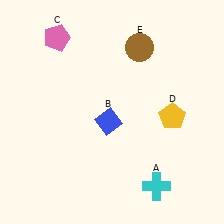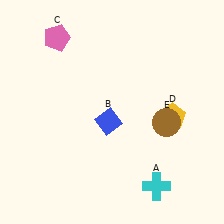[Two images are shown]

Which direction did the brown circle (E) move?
The brown circle (E) moved down.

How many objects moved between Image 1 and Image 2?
1 object moved between the two images.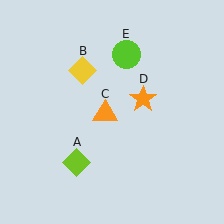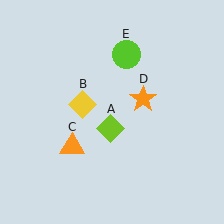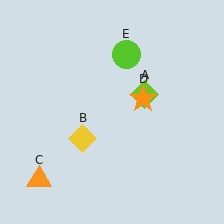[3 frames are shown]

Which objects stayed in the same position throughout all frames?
Orange star (object D) and lime circle (object E) remained stationary.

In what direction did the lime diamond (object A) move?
The lime diamond (object A) moved up and to the right.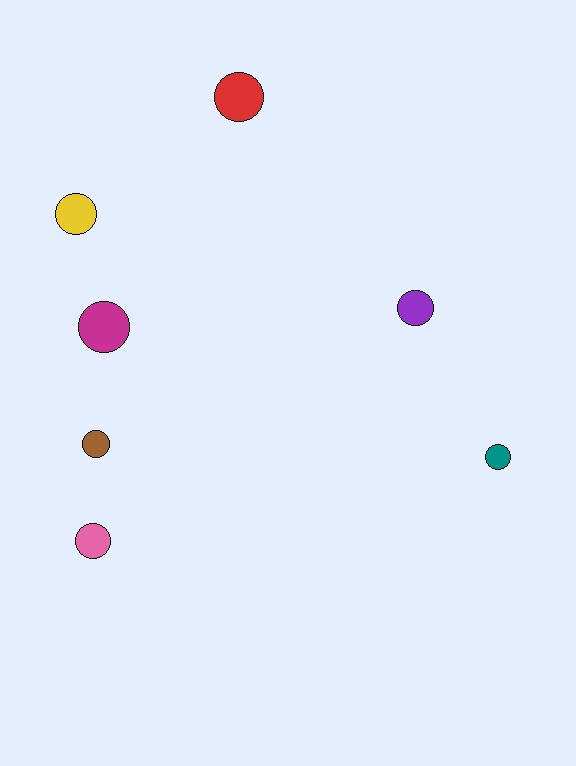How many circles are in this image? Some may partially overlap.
There are 7 circles.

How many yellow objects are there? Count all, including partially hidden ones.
There is 1 yellow object.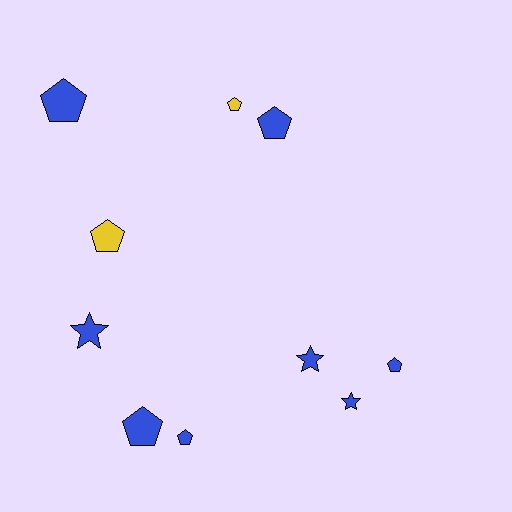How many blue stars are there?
There are 3 blue stars.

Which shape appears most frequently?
Pentagon, with 7 objects.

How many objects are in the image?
There are 10 objects.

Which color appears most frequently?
Blue, with 8 objects.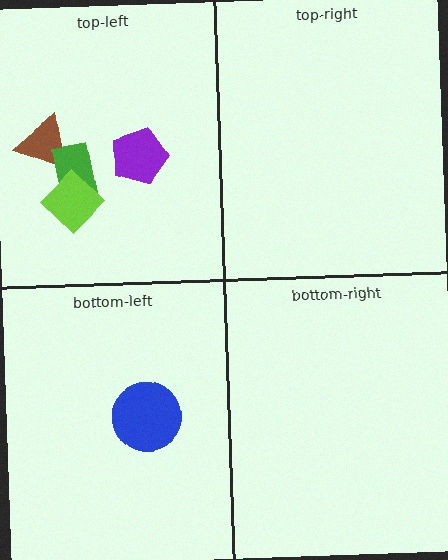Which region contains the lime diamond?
The top-left region.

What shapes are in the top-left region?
The brown triangle, the purple pentagon, the green rectangle, the lime diamond.